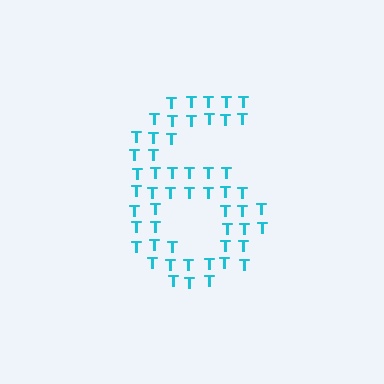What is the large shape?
The large shape is the digit 6.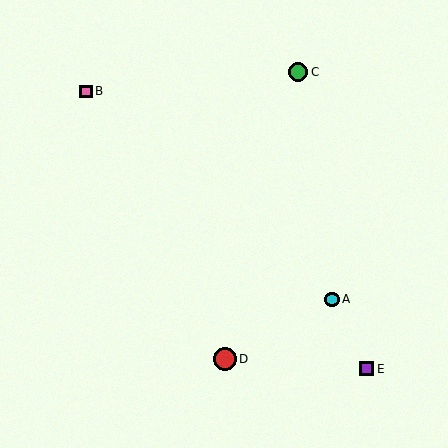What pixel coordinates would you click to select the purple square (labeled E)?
Click at (367, 369) to select the purple square E.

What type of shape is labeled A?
Shape A is a cyan circle.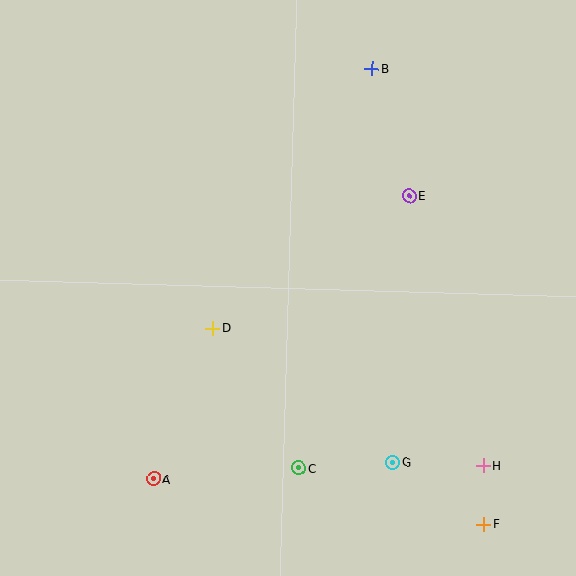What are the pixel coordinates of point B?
Point B is at (372, 68).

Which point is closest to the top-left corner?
Point B is closest to the top-left corner.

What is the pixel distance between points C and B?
The distance between C and B is 406 pixels.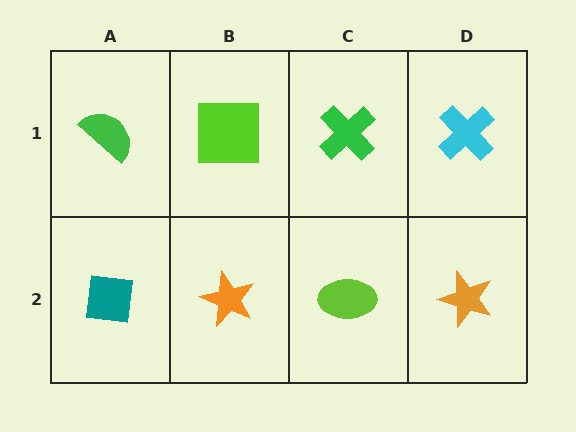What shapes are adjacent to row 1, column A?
A teal square (row 2, column A), a lime square (row 1, column B).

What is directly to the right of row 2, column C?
An orange star.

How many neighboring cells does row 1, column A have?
2.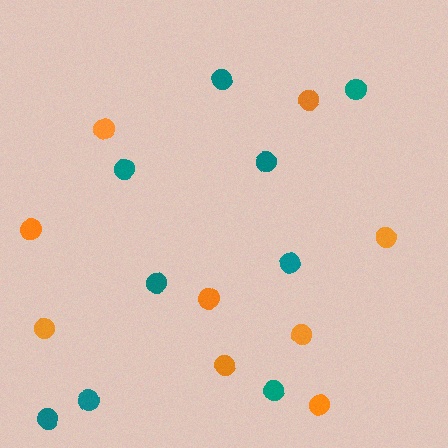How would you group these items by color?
There are 2 groups: one group of teal circles (9) and one group of orange circles (9).